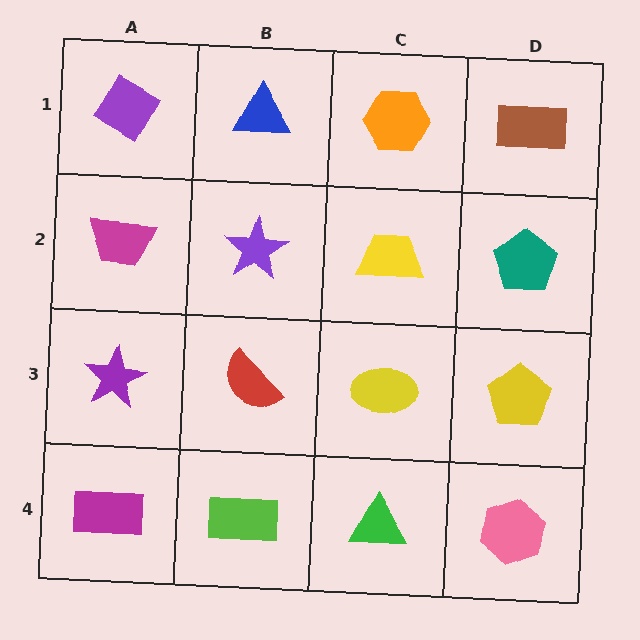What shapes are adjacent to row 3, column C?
A yellow trapezoid (row 2, column C), a green triangle (row 4, column C), a red semicircle (row 3, column B), a yellow pentagon (row 3, column D).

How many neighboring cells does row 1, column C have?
3.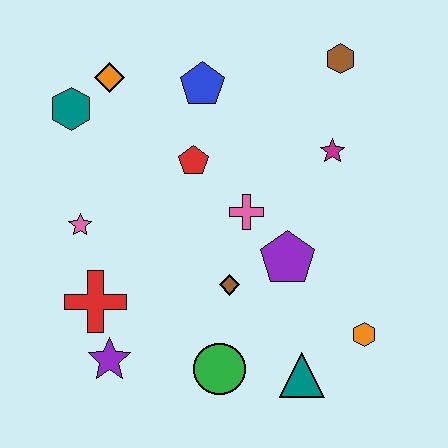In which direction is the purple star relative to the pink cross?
The purple star is below the pink cross.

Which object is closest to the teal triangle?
The orange hexagon is closest to the teal triangle.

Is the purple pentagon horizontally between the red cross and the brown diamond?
No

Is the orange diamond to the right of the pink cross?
No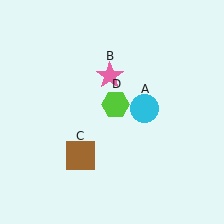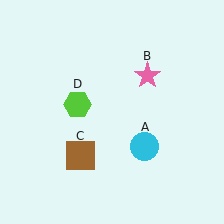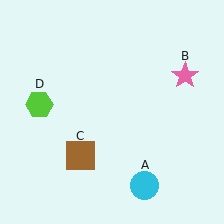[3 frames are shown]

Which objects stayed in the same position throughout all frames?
Brown square (object C) remained stationary.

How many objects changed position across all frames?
3 objects changed position: cyan circle (object A), pink star (object B), lime hexagon (object D).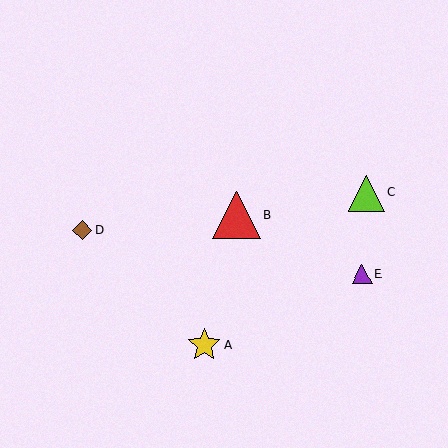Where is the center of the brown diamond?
The center of the brown diamond is at (82, 230).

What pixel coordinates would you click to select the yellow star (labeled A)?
Click at (204, 345) to select the yellow star A.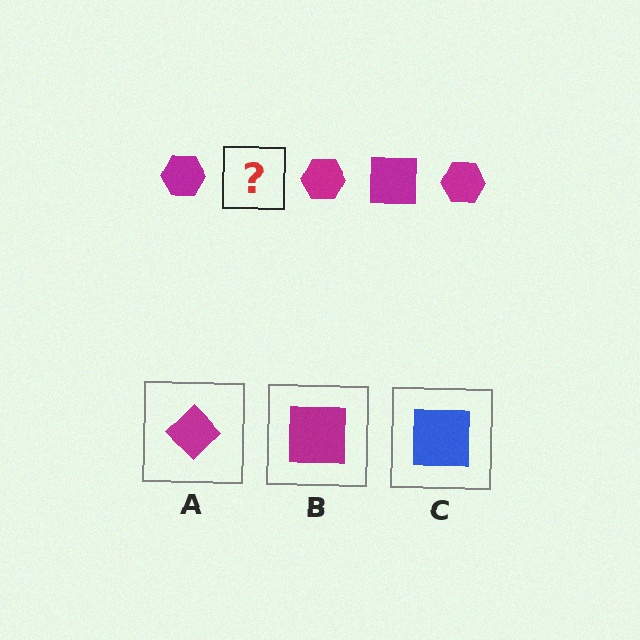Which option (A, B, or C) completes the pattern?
B.